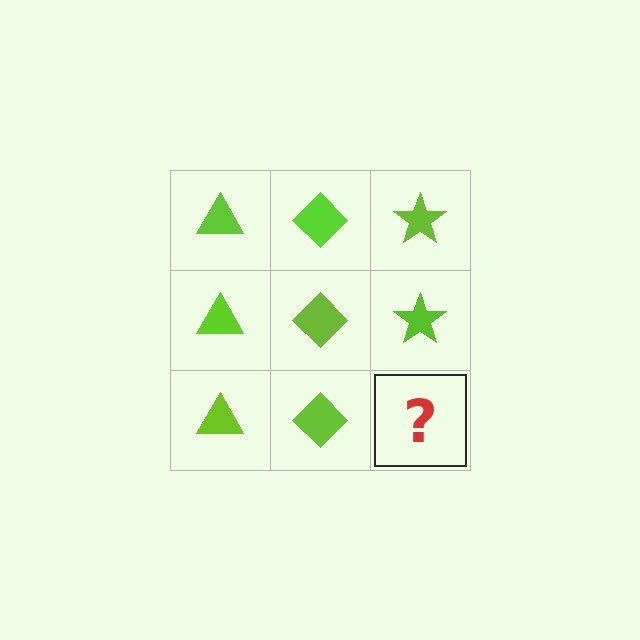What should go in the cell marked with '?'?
The missing cell should contain a lime star.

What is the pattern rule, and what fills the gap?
The rule is that each column has a consistent shape. The gap should be filled with a lime star.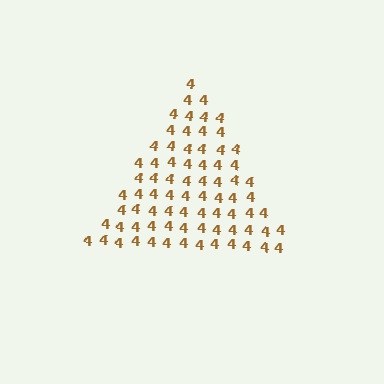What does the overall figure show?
The overall figure shows a triangle.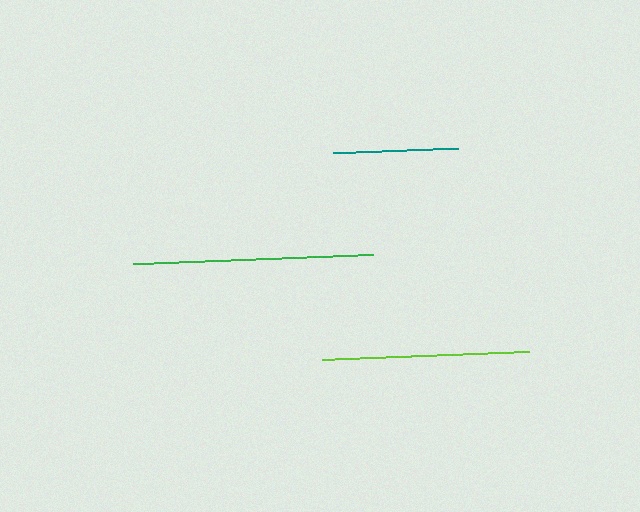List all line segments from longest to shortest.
From longest to shortest: green, lime, teal.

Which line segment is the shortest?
The teal line is the shortest at approximately 125 pixels.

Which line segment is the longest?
The green line is the longest at approximately 240 pixels.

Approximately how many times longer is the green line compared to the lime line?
The green line is approximately 1.2 times the length of the lime line.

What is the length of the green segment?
The green segment is approximately 240 pixels long.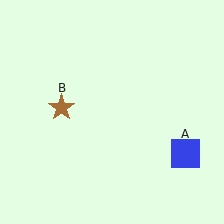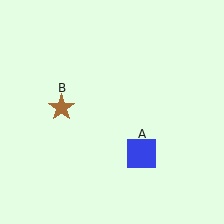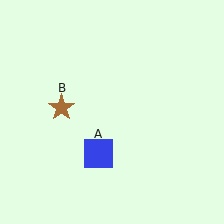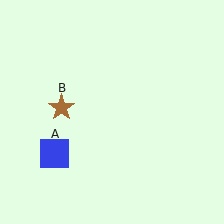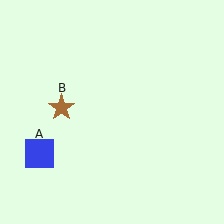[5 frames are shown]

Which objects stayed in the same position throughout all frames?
Brown star (object B) remained stationary.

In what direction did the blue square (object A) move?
The blue square (object A) moved left.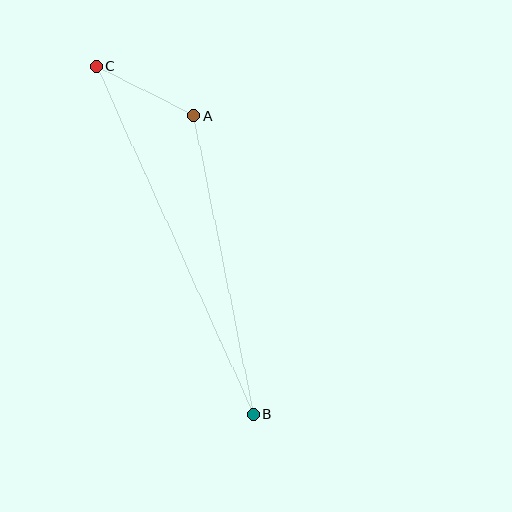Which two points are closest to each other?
Points A and C are closest to each other.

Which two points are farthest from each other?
Points B and C are farthest from each other.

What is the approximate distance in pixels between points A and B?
The distance between A and B is approximately 305 pixels.